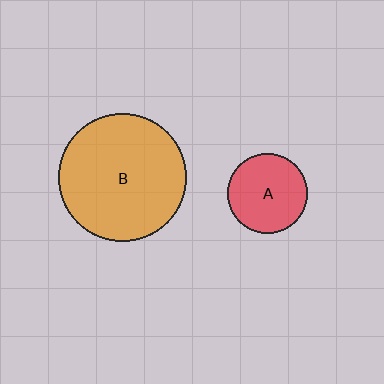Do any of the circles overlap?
No, none of the circles overlap.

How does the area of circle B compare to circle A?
Approximately 2.5 times.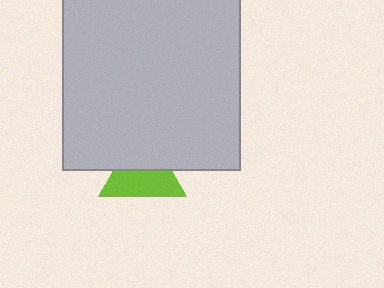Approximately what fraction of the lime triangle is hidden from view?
Roughly 44% of the lime triangle is hidden behind the light gray square.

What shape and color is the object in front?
The object in front is a light gray square.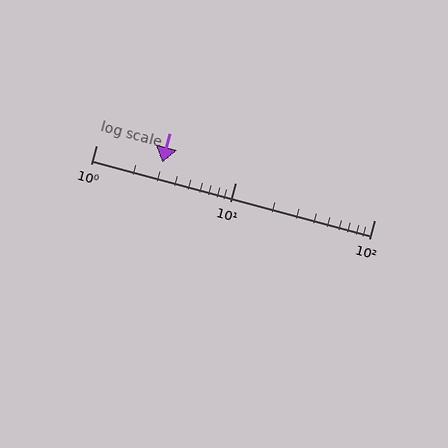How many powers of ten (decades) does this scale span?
The scale spans 2 decades, from 1 to 100.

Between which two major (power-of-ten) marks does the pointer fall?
The pointer is between 1 and 10.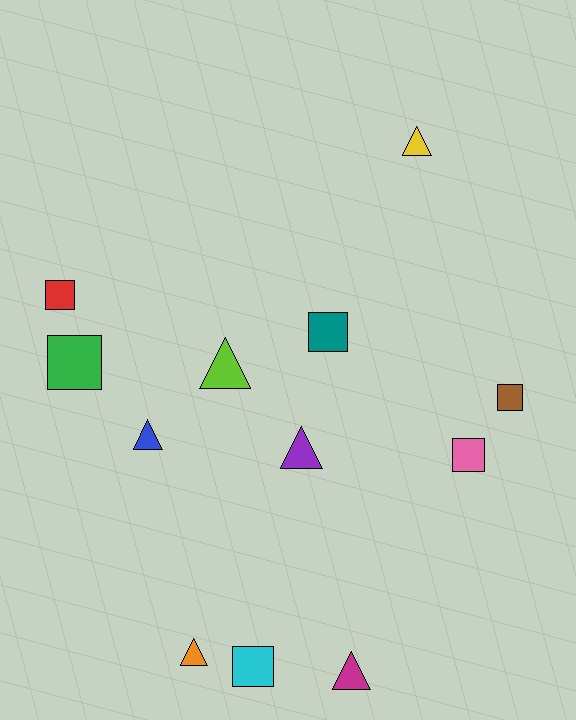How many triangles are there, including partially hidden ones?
There are 6 triangles.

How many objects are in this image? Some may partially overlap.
There are 12 objects.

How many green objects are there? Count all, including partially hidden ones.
There is 1 green object.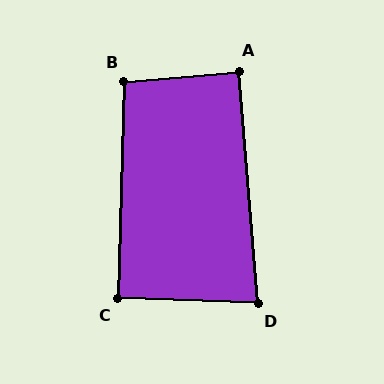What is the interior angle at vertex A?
Approximately 90 degrees (approximately right).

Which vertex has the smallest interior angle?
D, at approximately 83 degrees.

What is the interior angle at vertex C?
Approximately 90 degrees (approximately right).